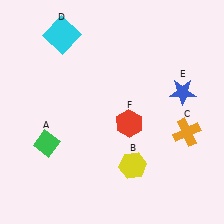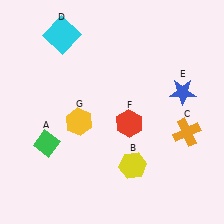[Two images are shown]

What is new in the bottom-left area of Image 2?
A yellow hexagon (G) was added in the bottom-left area of Image 2.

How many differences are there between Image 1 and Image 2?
There is 1 difference between the two images.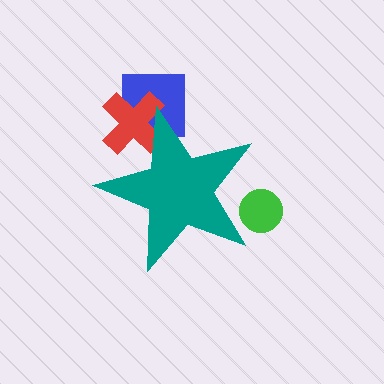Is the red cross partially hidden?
Yes, the red cross is partially hidden behind the teal star.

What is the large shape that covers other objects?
A teal star.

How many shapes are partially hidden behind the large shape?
3 shapes are partially hidden.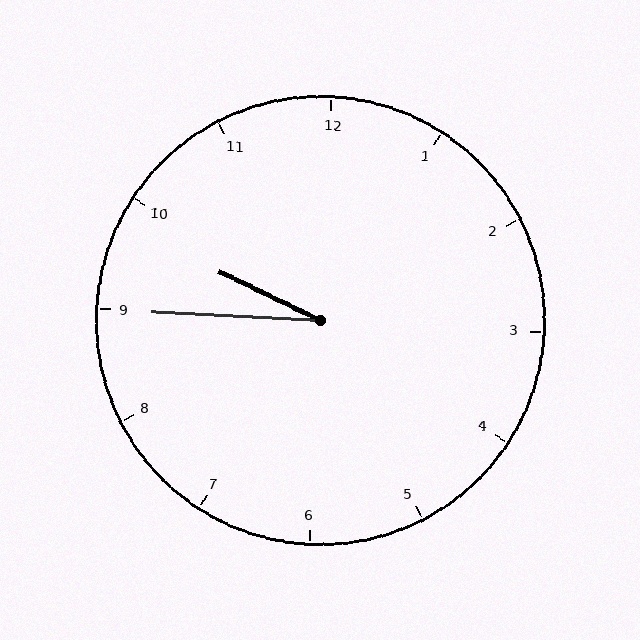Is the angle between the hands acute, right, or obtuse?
It is acute.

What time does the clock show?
9:45.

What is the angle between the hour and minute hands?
Approximately 22 degrees.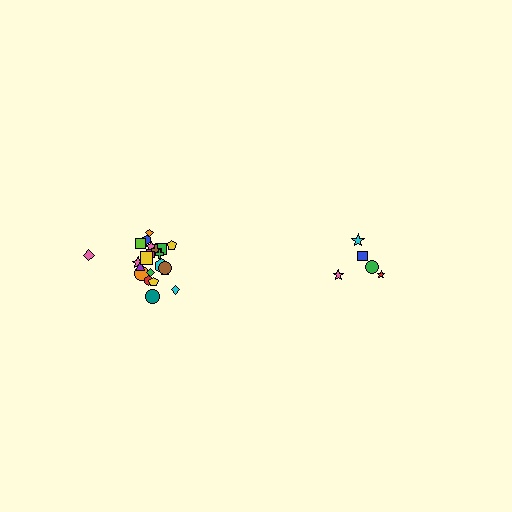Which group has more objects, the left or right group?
The left group.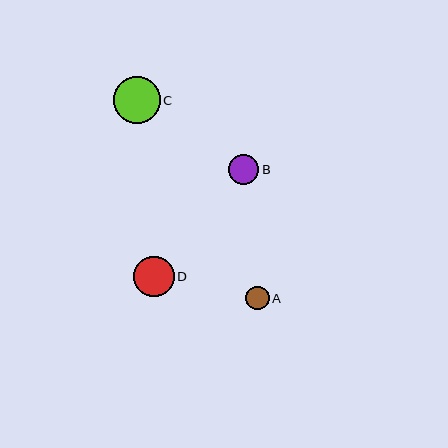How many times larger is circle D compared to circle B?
Circle D is approximately 1.4 times the size of circle B.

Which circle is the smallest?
Circle A is the smallest with a size of approximately 23 pixels.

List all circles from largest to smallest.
From largest to smallest: C, D, B, A.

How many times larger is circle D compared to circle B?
Circle D is approximately 1.4 times the size of circle B.